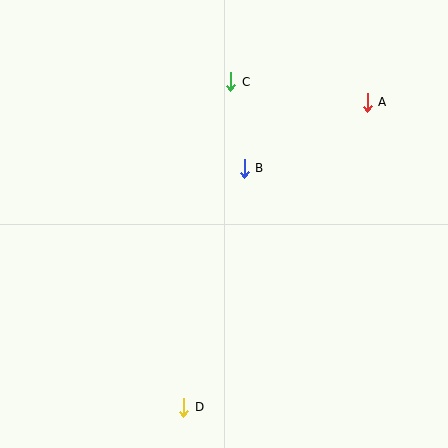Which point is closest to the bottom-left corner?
Point D is closest to the bottom-left corner.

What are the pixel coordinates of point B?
Point B is at (244, 168).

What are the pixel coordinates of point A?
Point A is at (367, 102).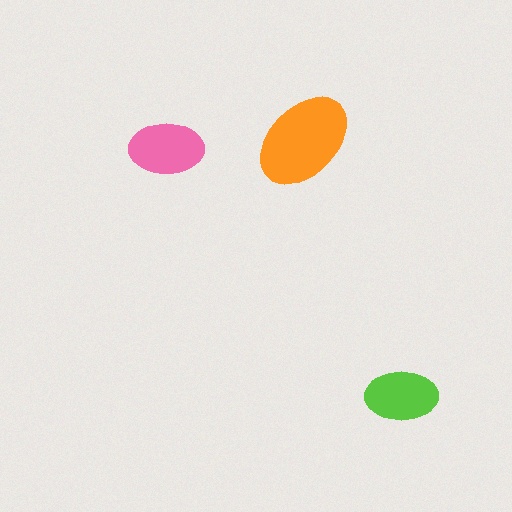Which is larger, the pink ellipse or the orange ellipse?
The orange one.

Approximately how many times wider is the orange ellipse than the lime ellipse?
About 1.5 times wider.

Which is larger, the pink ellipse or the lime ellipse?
The pink one.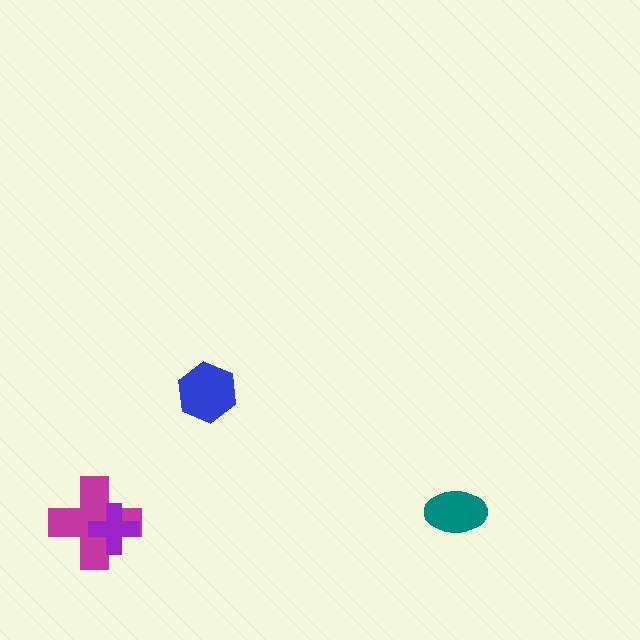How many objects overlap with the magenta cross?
1 object overlaps with the magenta cross.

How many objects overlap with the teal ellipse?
0 objects overlap with the teal ellipse.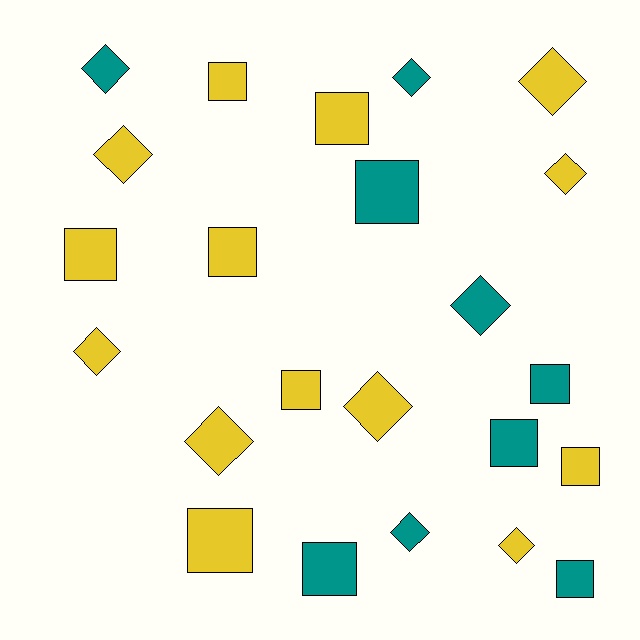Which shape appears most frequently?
Square, with 12 objects.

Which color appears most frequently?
Yellow, with 14 objects.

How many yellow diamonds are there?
There are 7 yellow diamonds.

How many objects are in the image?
There are 23 objects.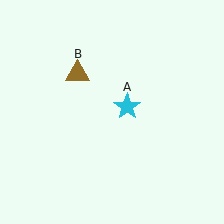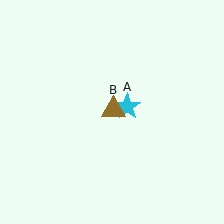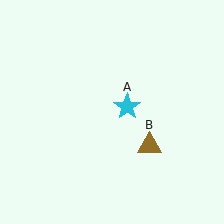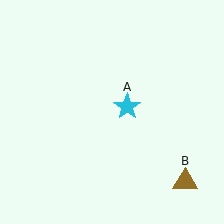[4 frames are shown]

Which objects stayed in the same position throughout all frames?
Cyan star (object A) remained stationary.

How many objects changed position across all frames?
1 object changed position: brown triangle (object B).